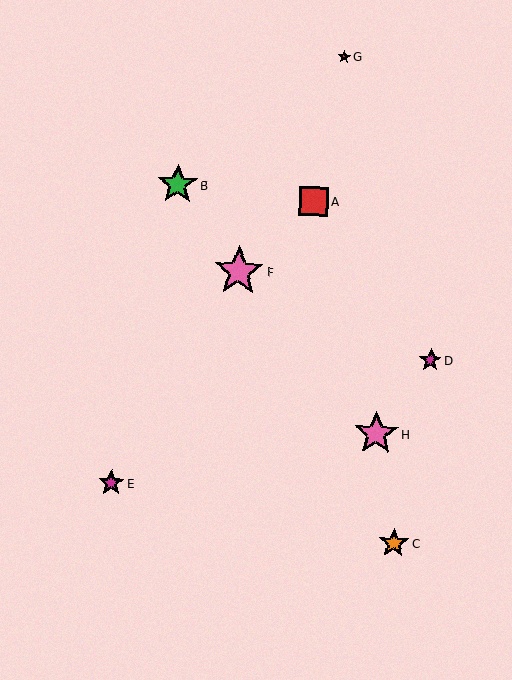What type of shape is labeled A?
Shape A is a red square.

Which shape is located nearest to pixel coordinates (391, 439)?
The pink star (labeled H) at (376, 434) is nearest to that location.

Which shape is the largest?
The pink star (labeled F) is the largest.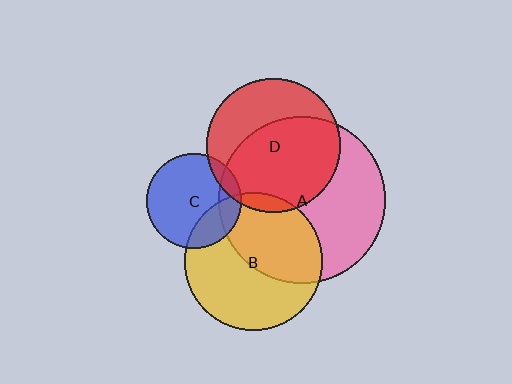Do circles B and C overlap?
Yes.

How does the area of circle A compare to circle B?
Approximately 1.5 times.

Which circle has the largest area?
Circle A (pink).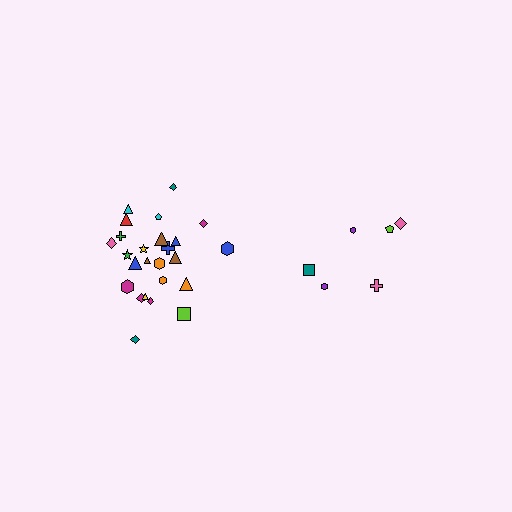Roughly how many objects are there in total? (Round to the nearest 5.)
Roughly 30 objects in total.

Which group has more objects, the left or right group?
The left group.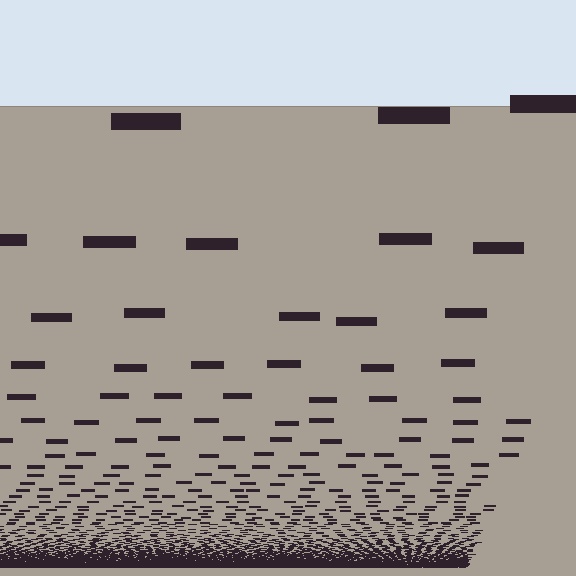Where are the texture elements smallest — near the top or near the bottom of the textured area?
Near the bottom.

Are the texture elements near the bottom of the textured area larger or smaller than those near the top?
Smaller. The gradient is inverted — elements near the bottom are smaller and denser.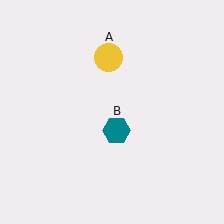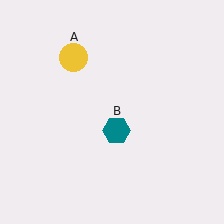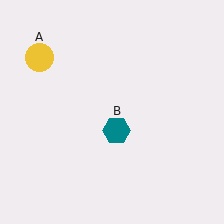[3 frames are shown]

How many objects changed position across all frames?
1 object changed position: yellow circle (object A).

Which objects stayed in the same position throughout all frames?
Teal hexagon (object B) remained stationary.